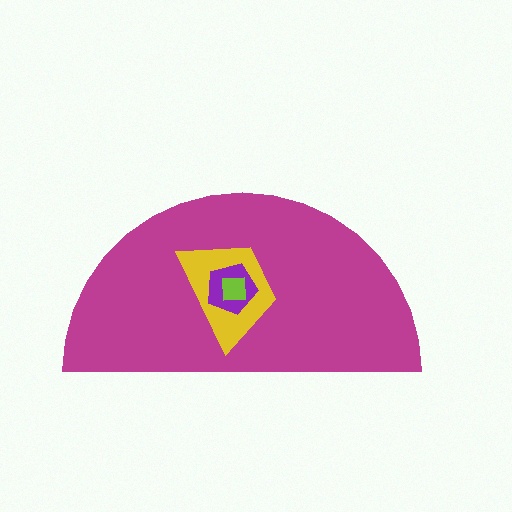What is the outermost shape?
The magenta semicircle.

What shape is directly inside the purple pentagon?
The lime square.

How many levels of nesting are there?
4.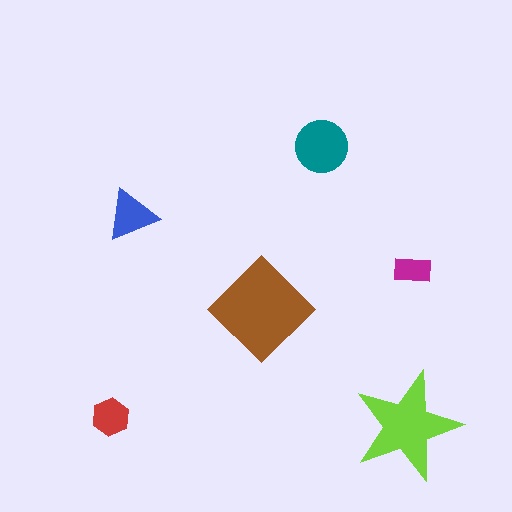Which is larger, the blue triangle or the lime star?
The lime star.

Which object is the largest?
The brown diamond.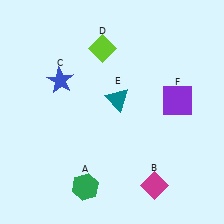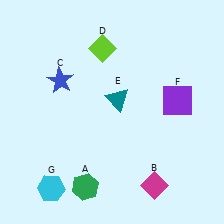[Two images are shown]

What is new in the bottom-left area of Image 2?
A cyan hexagon (G) was added in the bottom-left area of Image 2.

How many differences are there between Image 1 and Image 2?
There is 1 difference between the two images.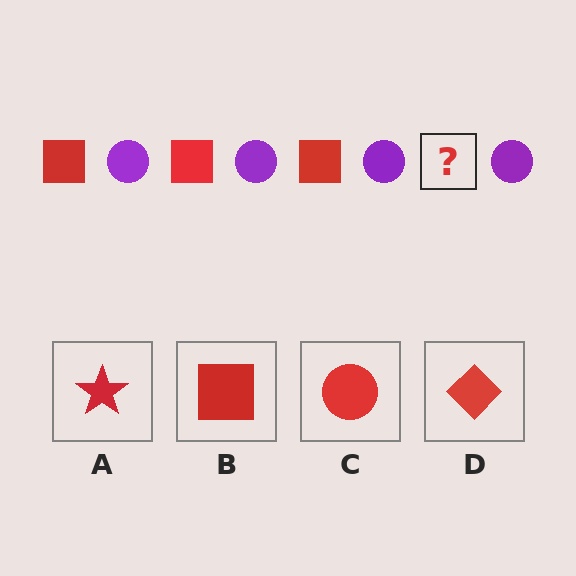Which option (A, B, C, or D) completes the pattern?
B.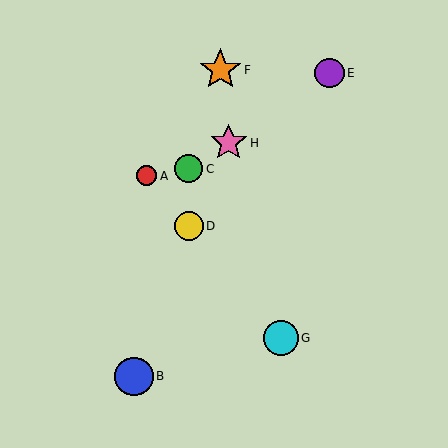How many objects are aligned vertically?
2 objects (C, D) are aligned vertically.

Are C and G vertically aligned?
No, C is at x≈189 and G is at x≈281.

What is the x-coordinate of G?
Object G is at x≈281.